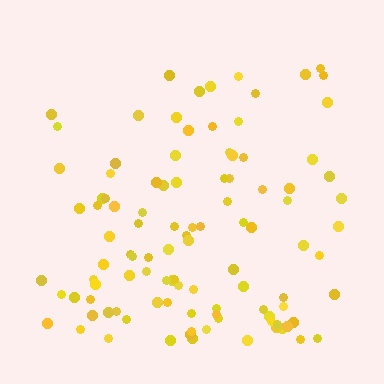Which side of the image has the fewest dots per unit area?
The top.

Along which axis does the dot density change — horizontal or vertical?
Vertical.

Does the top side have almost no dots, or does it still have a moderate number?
Still a moderate number, just noticeably fewer than the bottom.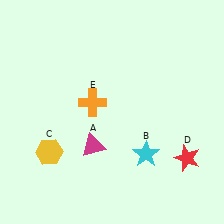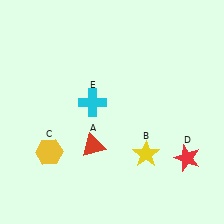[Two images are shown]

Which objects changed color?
A changed from magenta to red. B changed from cyan to yellow. E changed from orange to cyan.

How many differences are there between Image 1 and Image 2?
There are 3 differences between the two images.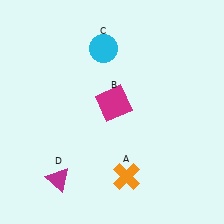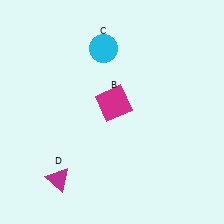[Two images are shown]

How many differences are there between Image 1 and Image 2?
There is 1 difference between the two images.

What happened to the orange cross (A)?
The orange cross (A) was removed in Image 2. It was in the bottom-right area of Image 1.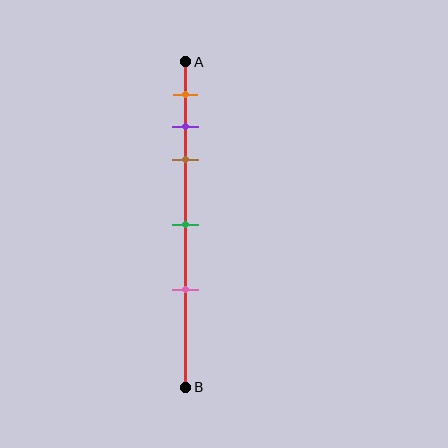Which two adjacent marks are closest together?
The purple and brown marks are the closest adjacent pair.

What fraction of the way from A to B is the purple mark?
The purple mark is approximately 20% (0.2) of the way from A to B.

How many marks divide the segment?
There are 5 marks dividing the segment.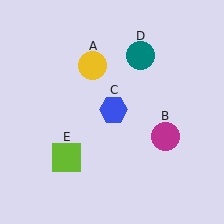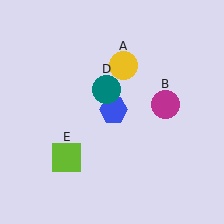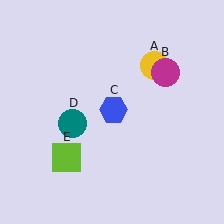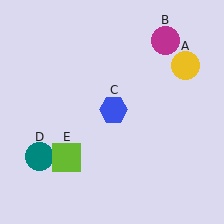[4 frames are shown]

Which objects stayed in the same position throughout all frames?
Blue hexagon (object C) and lime square (object E) remained stationary.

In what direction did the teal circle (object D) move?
The teal circle (object D) moved down and to the left.